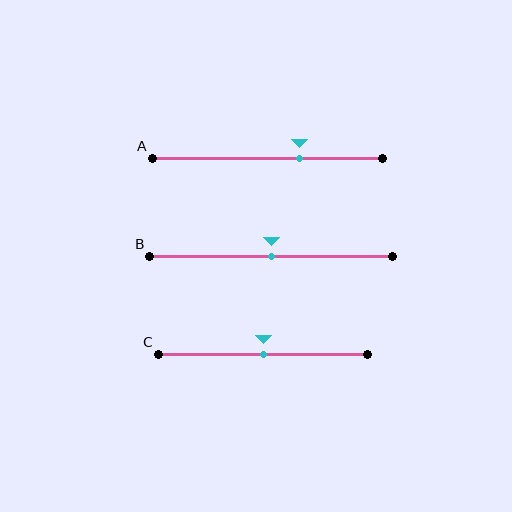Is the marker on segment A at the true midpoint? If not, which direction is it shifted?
No, the marker on segment A is shifted to the right by about 14% of the segment length.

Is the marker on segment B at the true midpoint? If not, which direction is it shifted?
Yes, the marker on segment B is at the true midpoint.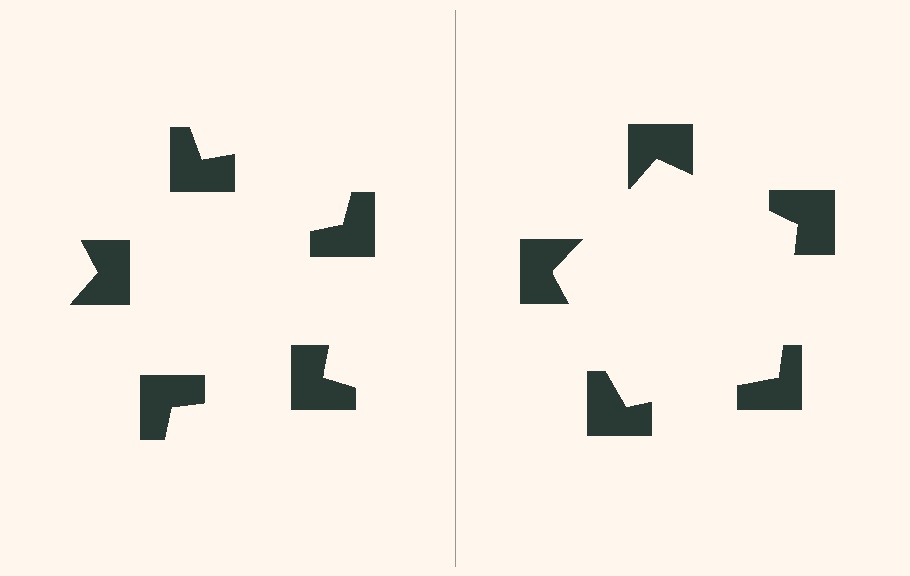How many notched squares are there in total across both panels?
10 — 5 on each side.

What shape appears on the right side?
An illusory pentagon.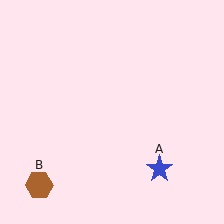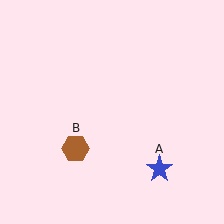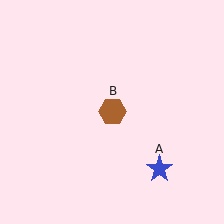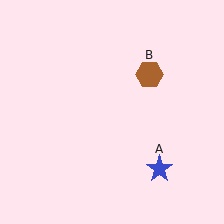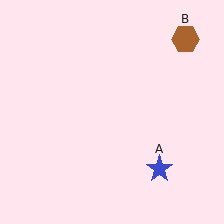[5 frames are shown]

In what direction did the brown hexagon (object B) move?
The brown hexagon (object B) moved up and to the right.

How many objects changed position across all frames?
1 object changed position: brown hexagon (object B).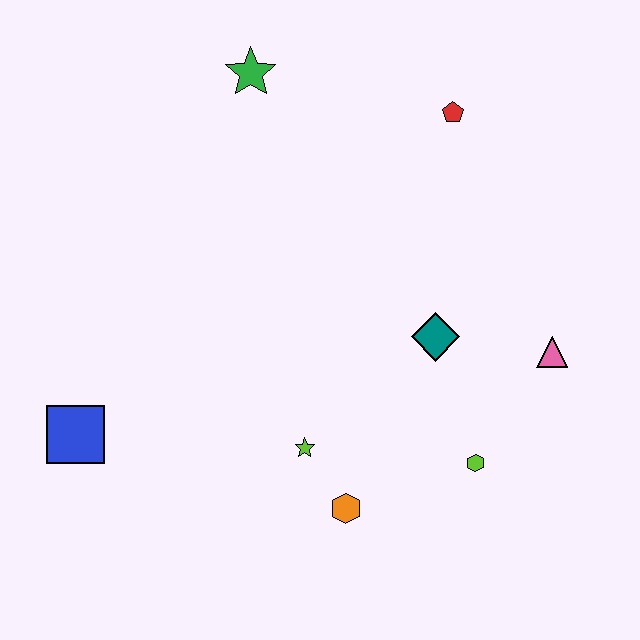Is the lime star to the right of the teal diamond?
No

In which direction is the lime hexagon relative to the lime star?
The lime hexagon is to the right of the lime star.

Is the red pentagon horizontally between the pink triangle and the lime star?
Yes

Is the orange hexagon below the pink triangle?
Yes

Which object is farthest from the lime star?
The green star is farthest from the lime star.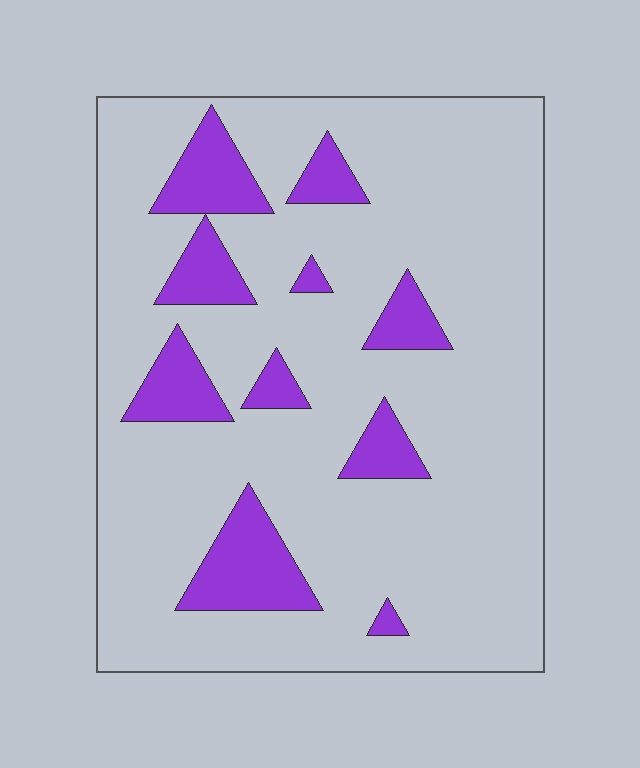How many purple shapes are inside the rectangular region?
10.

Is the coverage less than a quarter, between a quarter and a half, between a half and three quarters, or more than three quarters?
Less than a quarter.